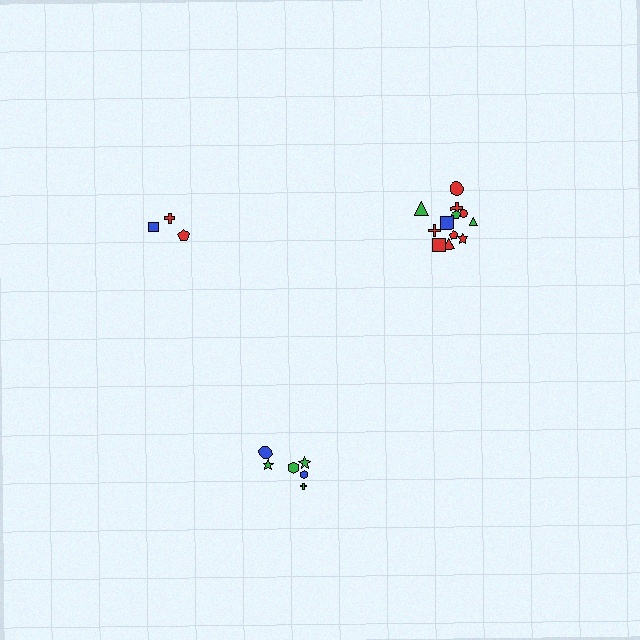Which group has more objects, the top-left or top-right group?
The top-right group.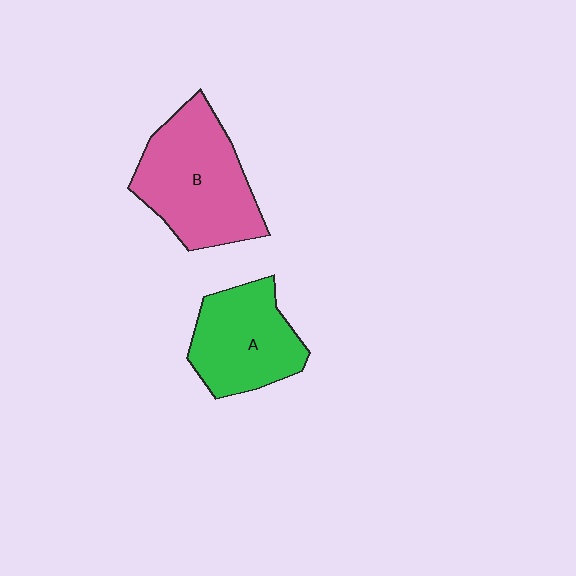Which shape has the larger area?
Shape B (pink).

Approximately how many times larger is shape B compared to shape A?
Approximately 1.3 times.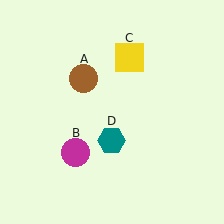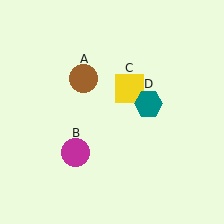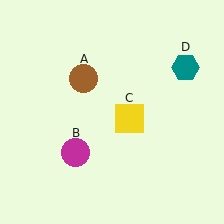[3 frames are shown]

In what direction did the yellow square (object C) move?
The yellow square (object C) moved down.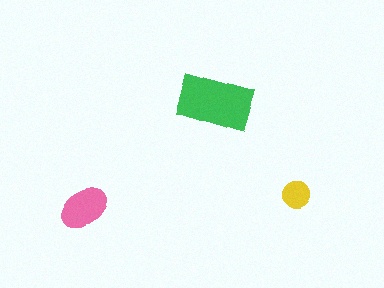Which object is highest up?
The green rectangle is topmost.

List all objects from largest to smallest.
The green rectangle, the pink ellipse, the yellow circle.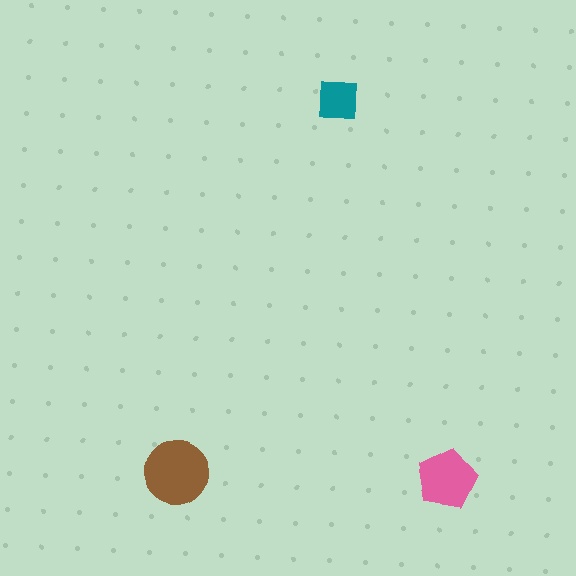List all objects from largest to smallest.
The brown circle, the pink pentagon, the teal square.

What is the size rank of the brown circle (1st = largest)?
1st.